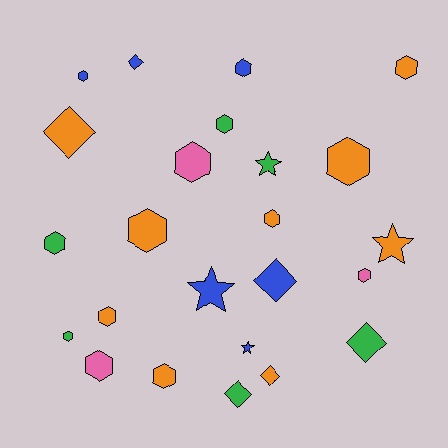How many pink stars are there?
There are no pink stars.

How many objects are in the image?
There are 24 objects.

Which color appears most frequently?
Orange, with 9 objects.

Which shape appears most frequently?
Hexagon, with 14 objects.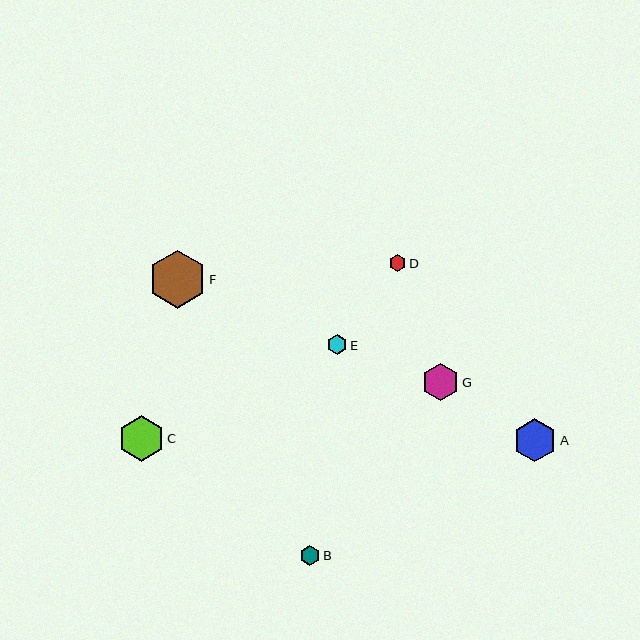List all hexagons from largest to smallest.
From largest to smallest: F, C, A, G, E, B, D.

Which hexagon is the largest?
Hexagon F is the largest with a size of approximately 58 pixels.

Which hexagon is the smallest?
Hexagon D is the smallest with a size of approximately 17 pixels.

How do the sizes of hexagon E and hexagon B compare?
Hexagon E and hexagon B are approximately the same size.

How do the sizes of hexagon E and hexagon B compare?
Hexagon E and hexagon B are approximately the same size.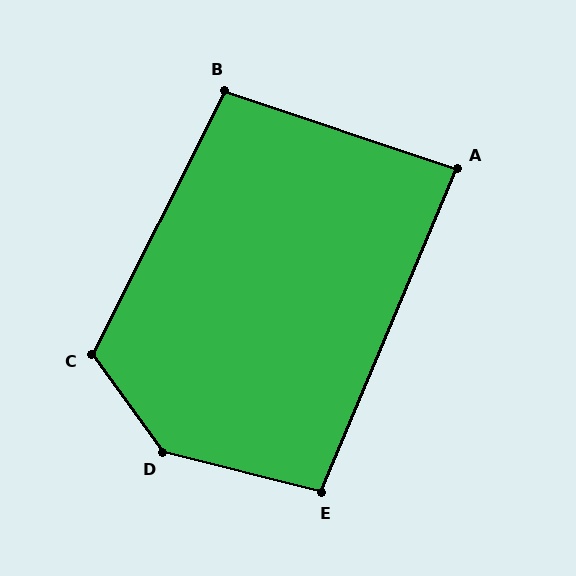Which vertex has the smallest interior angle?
A, at approximately 86 degrees.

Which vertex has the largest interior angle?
D, at approximately 140 degrees.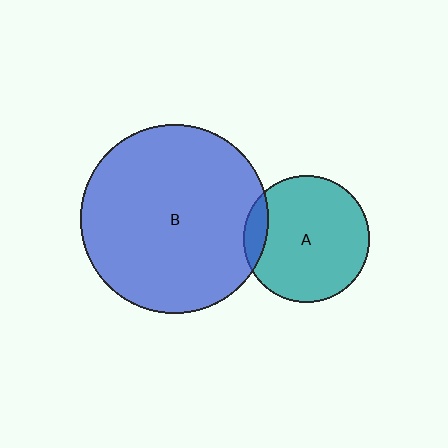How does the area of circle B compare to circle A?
Approximately 2.2 times.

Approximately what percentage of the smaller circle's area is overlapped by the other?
Approximately 10%.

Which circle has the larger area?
Circle B (blue).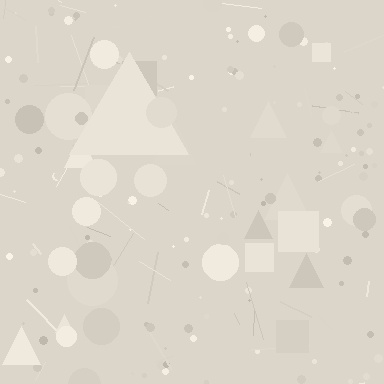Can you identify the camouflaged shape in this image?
The camouflaged shape is a triangle.